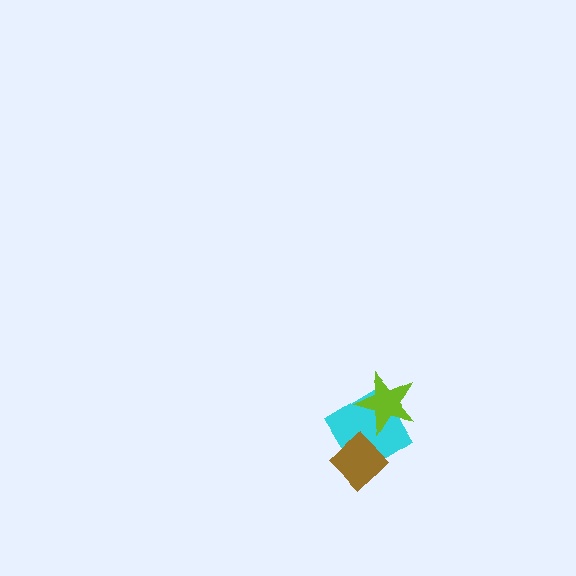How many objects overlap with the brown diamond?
1 object overlaps with the brown diamond.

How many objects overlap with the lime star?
1 object overlaps with the lime star.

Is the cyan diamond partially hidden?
Yes, it is partially covered by another shape.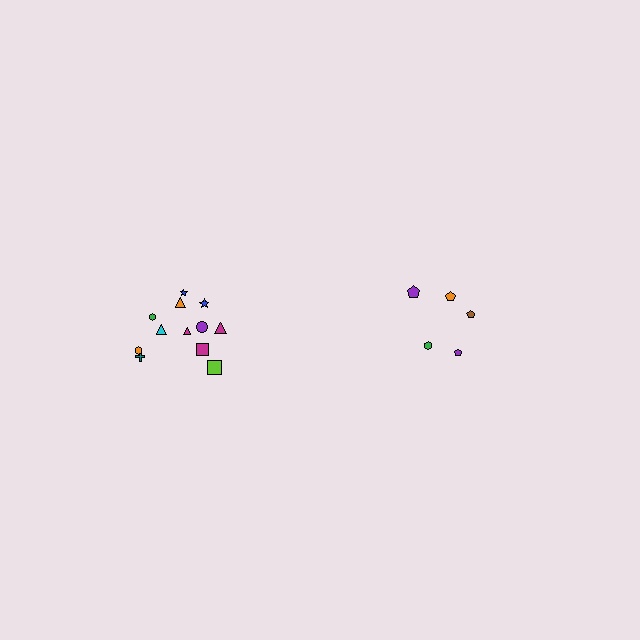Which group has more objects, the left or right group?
The left group.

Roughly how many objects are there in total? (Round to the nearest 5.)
Roughly 15 objects in total.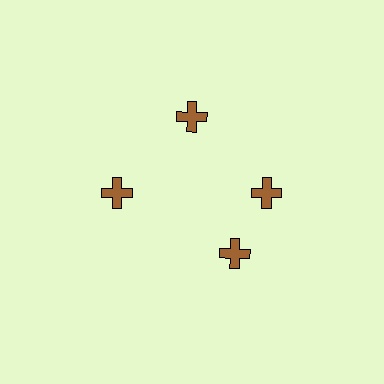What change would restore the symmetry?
The symmetry would be restored by rotating it back into even spacing with its neighbors so that all 4 crosses sit at equal angles and equal distance from the center.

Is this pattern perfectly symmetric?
No. The 4 brown crosses are arranged in a ring, but one element near the 6 o'clock position is rotated out of alignment along the ring, breaking the 4-fold rotational symmetry.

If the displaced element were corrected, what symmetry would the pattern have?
It would have 4-fold rotational symmetry — the pattern would map onto itself every 90 degrees.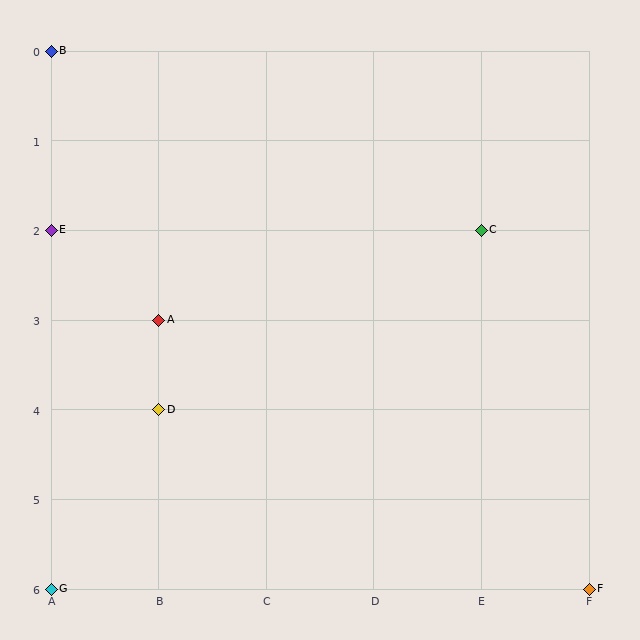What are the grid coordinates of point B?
Point B is at grid coordinates (A, 0).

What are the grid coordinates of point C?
Point C is at grid coordinates (E, 2).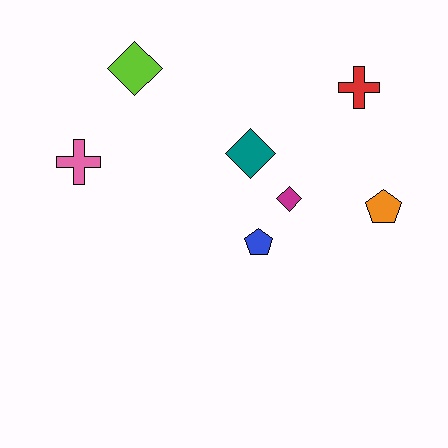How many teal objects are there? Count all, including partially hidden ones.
There is 1 teal object.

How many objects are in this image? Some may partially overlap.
There are 7 objects.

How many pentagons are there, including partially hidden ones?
There are 2 pentagons.